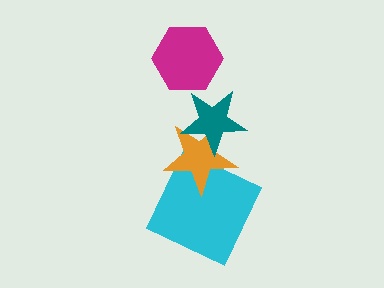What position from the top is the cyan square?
The cyan square is 4th from the top.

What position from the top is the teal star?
The teal star is 2nd from the top.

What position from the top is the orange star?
The orange star is 3rd from the top.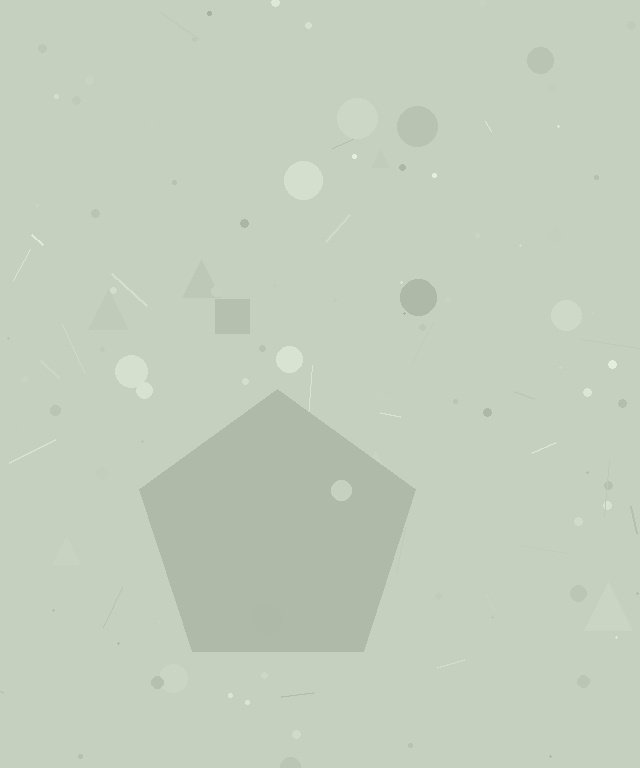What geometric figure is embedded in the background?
A pentagon is embedded in the background.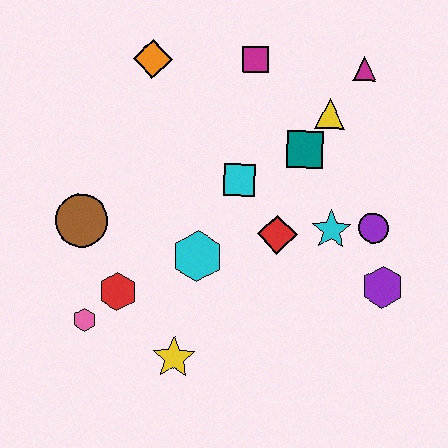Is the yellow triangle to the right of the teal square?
Yes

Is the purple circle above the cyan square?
No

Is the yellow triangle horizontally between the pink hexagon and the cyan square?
No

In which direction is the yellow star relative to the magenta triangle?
The yellow star is below the magenta triangle.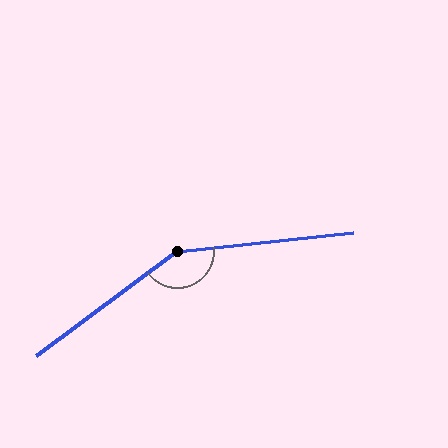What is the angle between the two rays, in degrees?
Approximately 149 degrees.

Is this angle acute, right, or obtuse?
It is obtuse.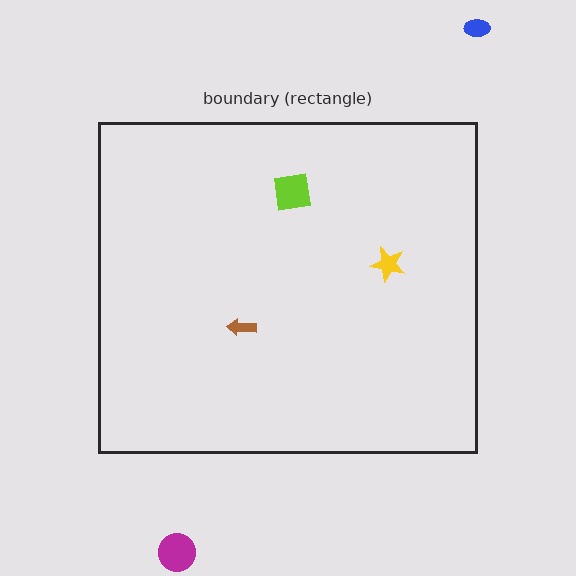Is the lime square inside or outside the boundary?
Inside.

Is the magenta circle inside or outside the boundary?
Outside.